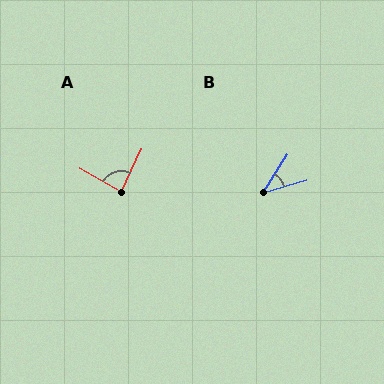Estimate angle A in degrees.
Approximately 86 degrees.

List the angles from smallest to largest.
B (42°), A (86°).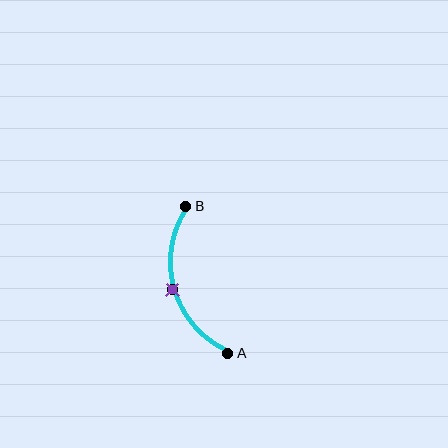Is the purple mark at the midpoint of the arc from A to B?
Yes. The purple mark lies on the arc at equal arc-length from both A and B — it is the arc midpoint.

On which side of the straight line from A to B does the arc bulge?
The arc bulges to the left of the straight line connecting A and B.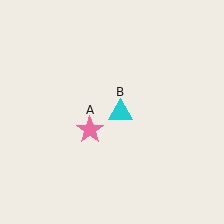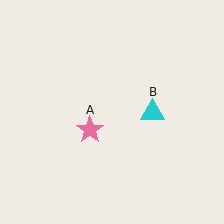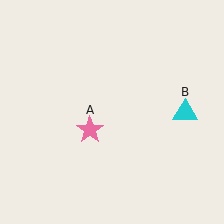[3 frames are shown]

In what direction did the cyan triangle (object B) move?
The cyan triangle (object B) moved right.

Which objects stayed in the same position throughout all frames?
Pink star (object A) remained stationary.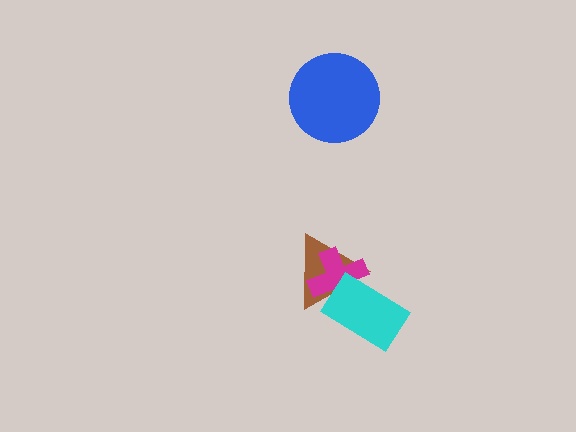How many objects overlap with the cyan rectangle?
2 objects overlap with the cyan rectangle.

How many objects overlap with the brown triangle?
2 objects overlap with the brown triangle.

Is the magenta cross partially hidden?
Yes, it is partially covered by another shape.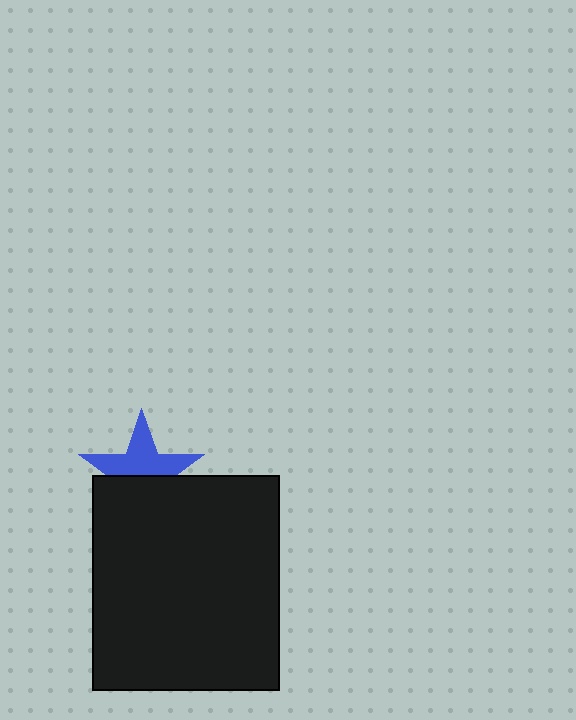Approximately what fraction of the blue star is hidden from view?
Roughly 45% of the blue star is hidden behind the black rectangle.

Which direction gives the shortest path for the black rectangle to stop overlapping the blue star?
Moving down gives the shortest separation.